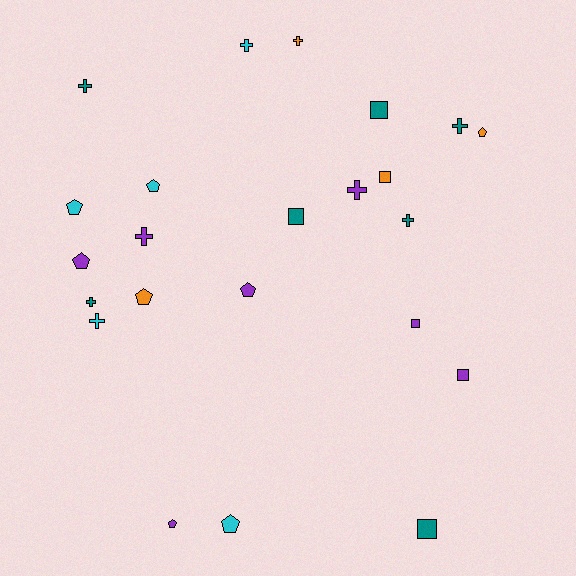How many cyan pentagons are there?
There are 3 cyan pentagons.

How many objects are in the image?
There are 23 objects.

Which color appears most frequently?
Teal, with 7 objects.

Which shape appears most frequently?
Cross, with 9 objects.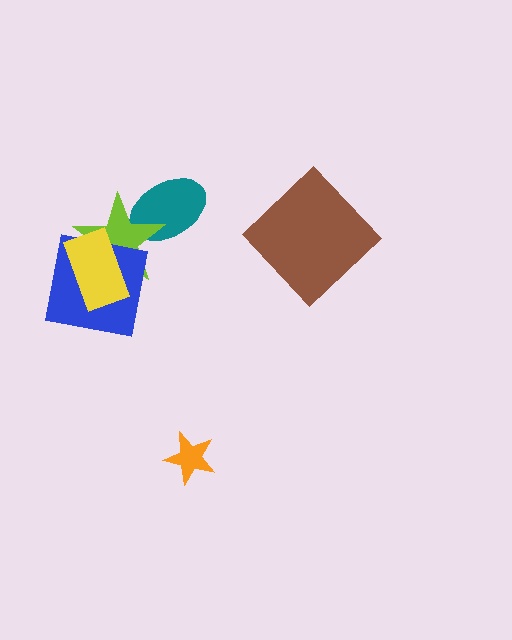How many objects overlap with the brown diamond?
0 objects overlap with the brown diamond.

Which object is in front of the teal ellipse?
The lime star is in front of the teal ellipse.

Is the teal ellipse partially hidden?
Yes, it is partially covered by another shape.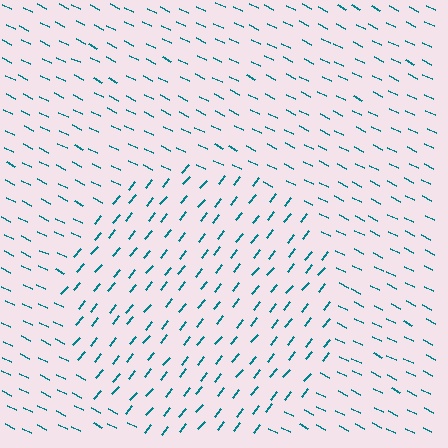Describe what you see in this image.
The image is filled with small teal line segments. A circle region in the image has lines oriented differently from the surrounding lines, creating a visible texture boundary.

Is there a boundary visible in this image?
Yes, there is a texture boundary formed by a change in line orientation.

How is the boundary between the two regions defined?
The boundary is defined purely by a change in line orientation (approximately 77 degrees difference). All lines are the same color and thickness.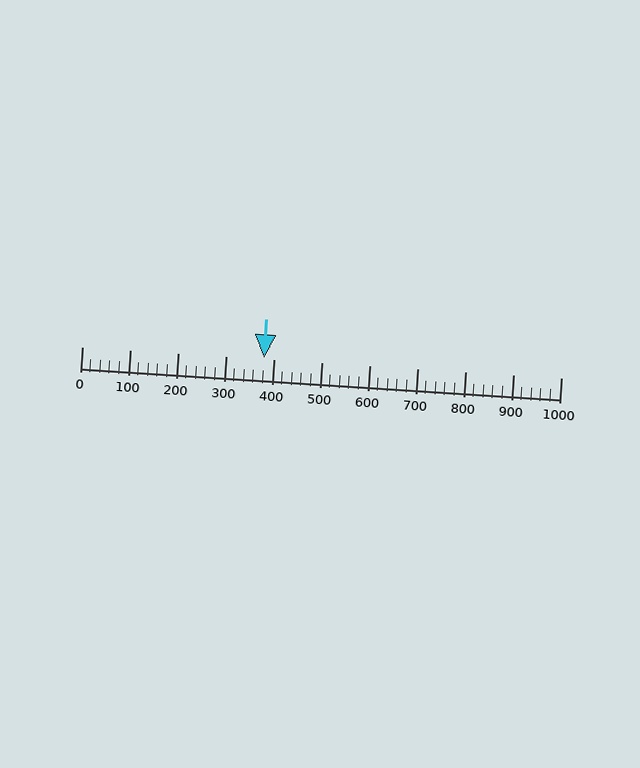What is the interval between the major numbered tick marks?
The major tick marks are spaced 100 units apart.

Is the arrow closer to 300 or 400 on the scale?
The arrow is closer to 400.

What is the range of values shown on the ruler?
The ruler shows values from 0 to 1000.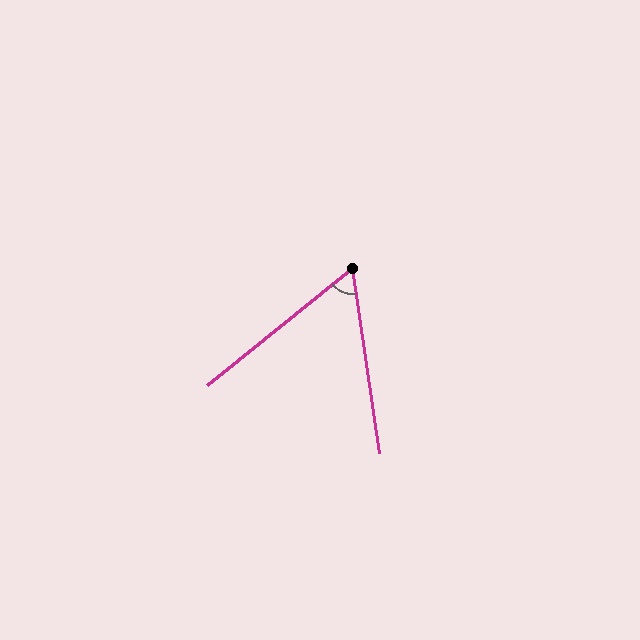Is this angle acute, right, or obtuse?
It is acute.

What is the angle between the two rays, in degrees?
Approximately 59 degrees.